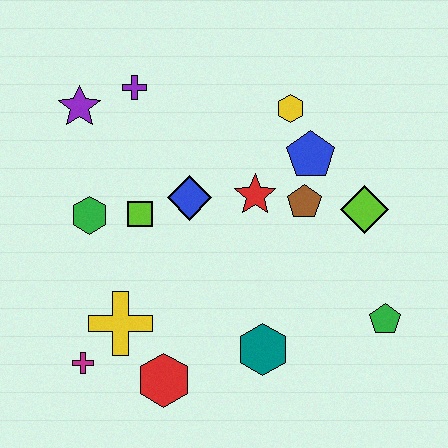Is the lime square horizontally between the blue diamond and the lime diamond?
No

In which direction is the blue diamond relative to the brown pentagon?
The blue diamond is to the left of the brown pentagon.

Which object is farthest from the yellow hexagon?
The magenta cross is farthest from the yellow hexagon.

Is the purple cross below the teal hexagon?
No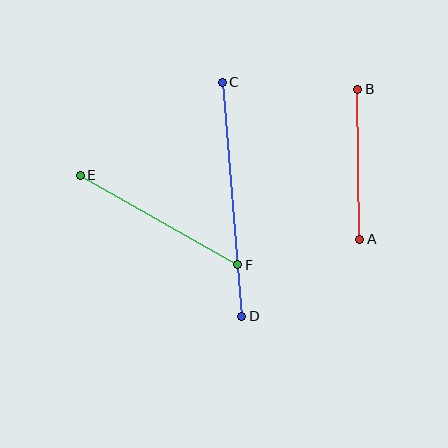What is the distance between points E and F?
The distance is approximately 181 pixels.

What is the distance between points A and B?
The distance is approximately 150 pixels.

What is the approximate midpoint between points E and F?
The midpoint is at approximately (159, 220) pixels.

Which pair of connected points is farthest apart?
Points C and D are farthest apart.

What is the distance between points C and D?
The distance is approximately 235 pixels.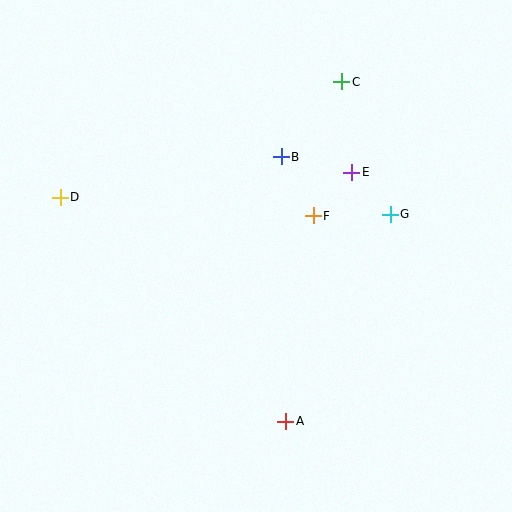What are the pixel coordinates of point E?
Point E is at (352, 172).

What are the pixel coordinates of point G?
Point G is at (390, 214).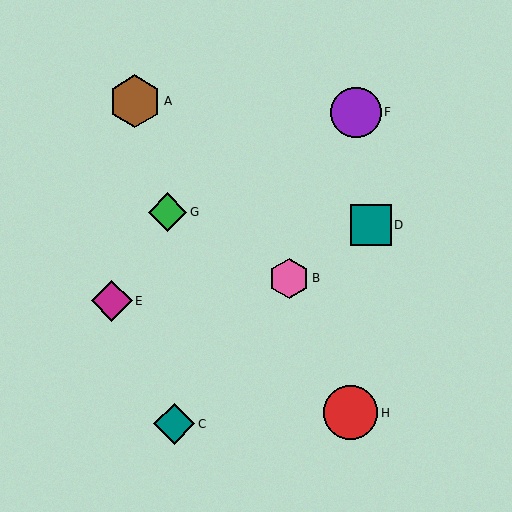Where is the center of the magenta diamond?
The center of the magenta diamond is at (112, 301).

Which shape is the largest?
The red circle (labeled H) is the largest.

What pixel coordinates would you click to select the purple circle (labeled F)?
Click at (356, 112) to select the purple circle F.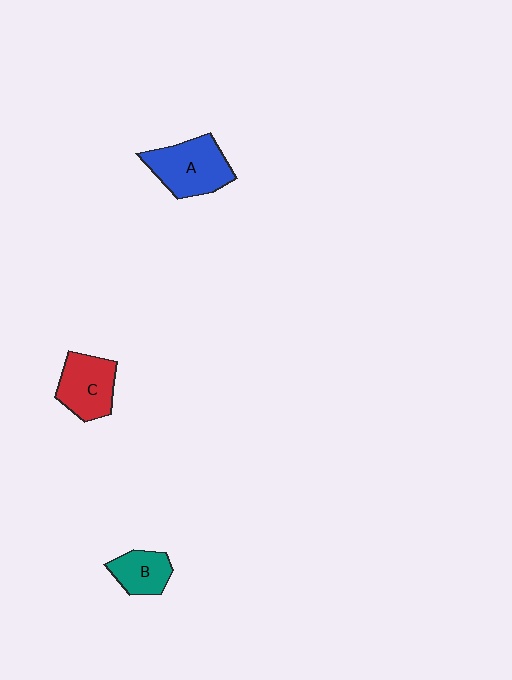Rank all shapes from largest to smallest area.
From largest to smallest: A (blue), C (red), B (teal).